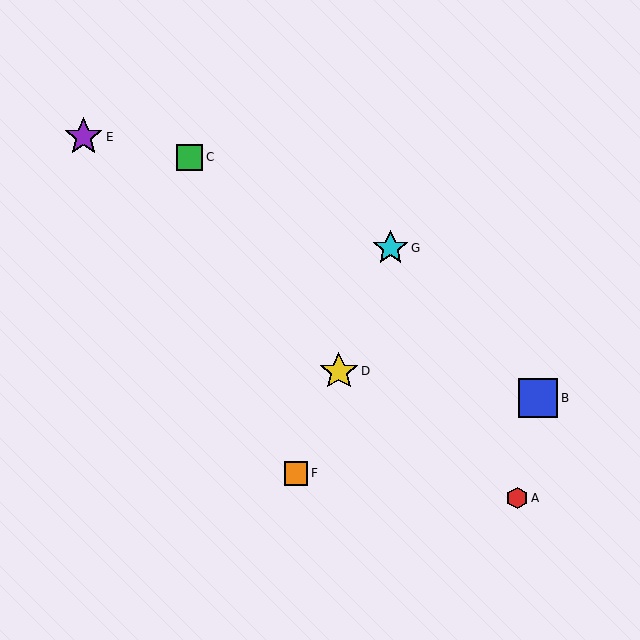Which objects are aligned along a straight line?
Objects D, F, G are aligned along a straight line.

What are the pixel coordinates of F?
Object F is at (296, 473).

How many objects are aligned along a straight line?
3 objects (D, F, G) are aligned along a straight line.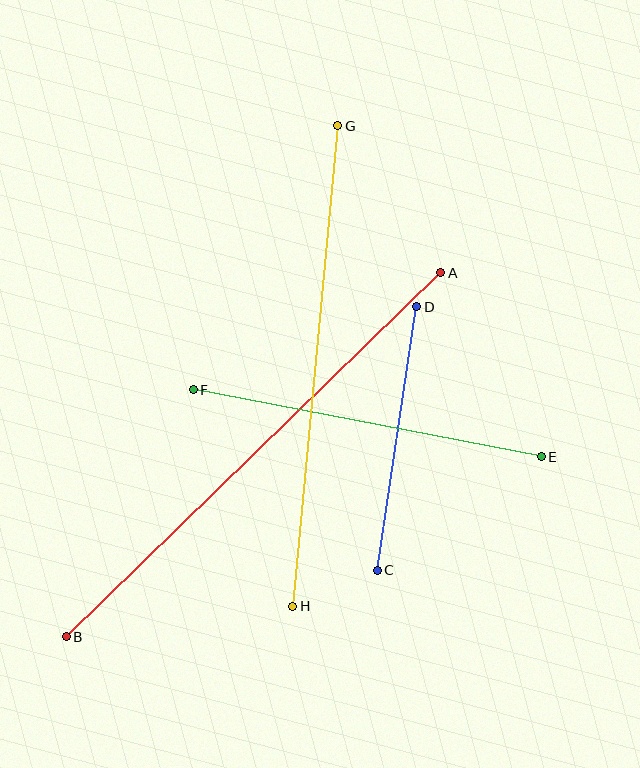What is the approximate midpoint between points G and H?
The midpoint is at approximately (315, 366) pixels.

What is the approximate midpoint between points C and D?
The midpoint is at approximately (397, 439) pixels.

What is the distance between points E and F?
The distance is approximately 354 pixels.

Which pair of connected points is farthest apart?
Points A and B are farthest apart.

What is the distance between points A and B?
The distance is approximately 522 pixels.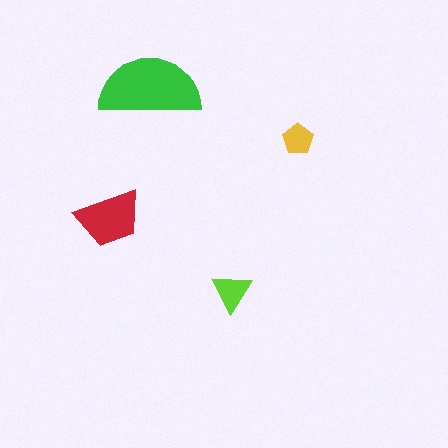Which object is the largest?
The green semicircle.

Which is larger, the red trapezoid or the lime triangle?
The red trapezoid.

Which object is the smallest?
The yellow pentagon.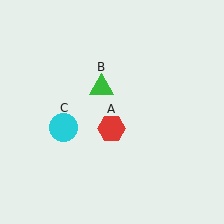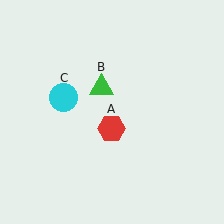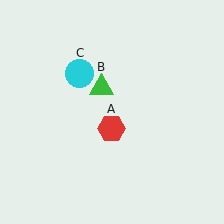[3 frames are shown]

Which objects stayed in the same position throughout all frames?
Red hexagon (object A) and green triangle (object B) remained stationary.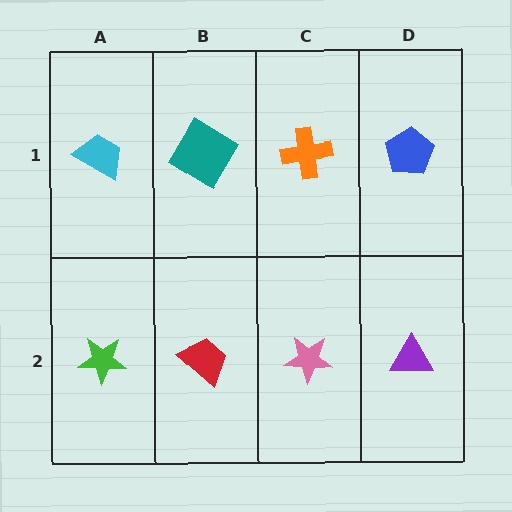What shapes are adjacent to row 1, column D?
A purple triangle (row 2, column D), an orange cross (row 1, column C).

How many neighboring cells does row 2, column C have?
3.